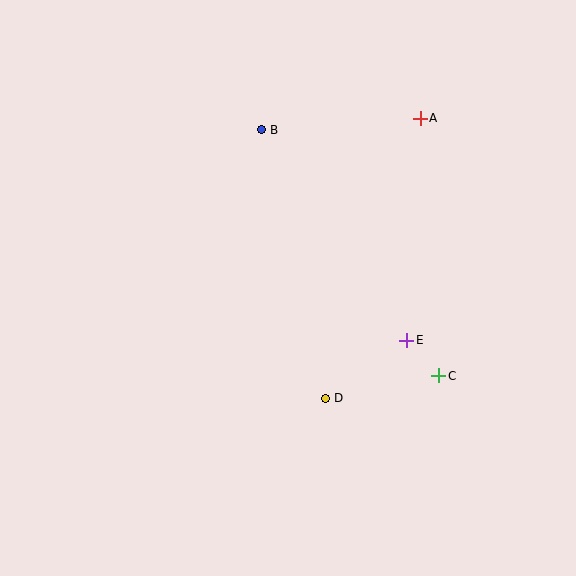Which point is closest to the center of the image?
Point D at (325, 398) is closest to the center.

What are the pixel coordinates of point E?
Point E is at (407, 340).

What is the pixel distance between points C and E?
The distance between C and E is 48 pixels.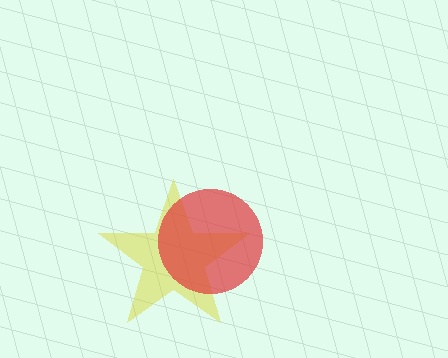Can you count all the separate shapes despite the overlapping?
Yes, there are 2 separate shapes.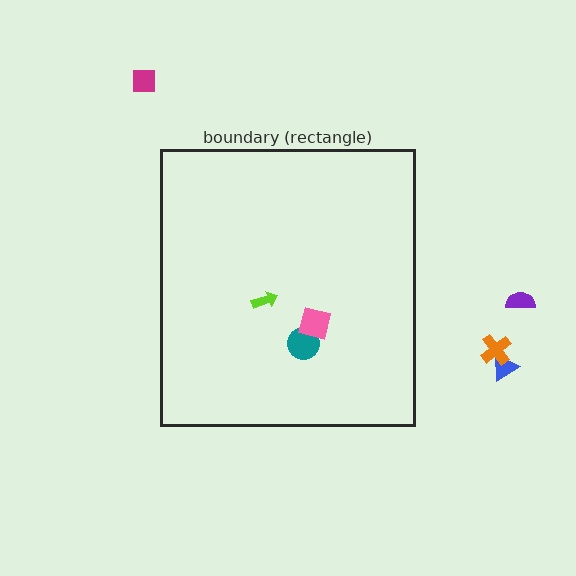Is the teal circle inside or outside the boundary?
Inside.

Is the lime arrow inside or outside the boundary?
Inside.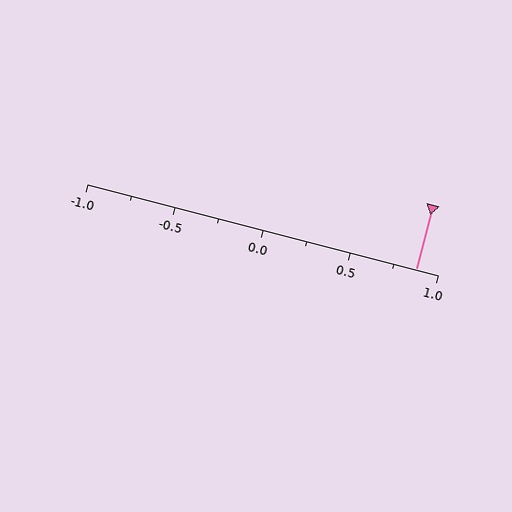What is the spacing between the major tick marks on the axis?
The major ticks are spaced 0.5 apart.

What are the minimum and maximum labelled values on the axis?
The axis runs from -1.0 to 1.0.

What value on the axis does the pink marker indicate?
The marker indicates approximately 0.88.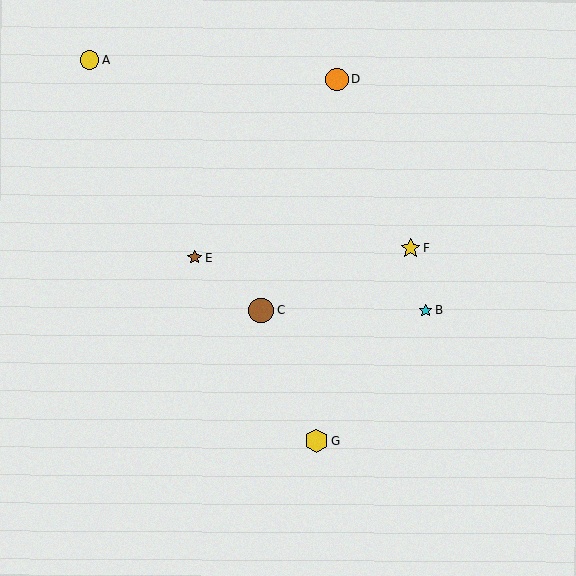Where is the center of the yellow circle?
The center of the yellow circle is at (90, 60).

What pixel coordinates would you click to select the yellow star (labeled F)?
Click at (411, 248) to select the yellow star F.